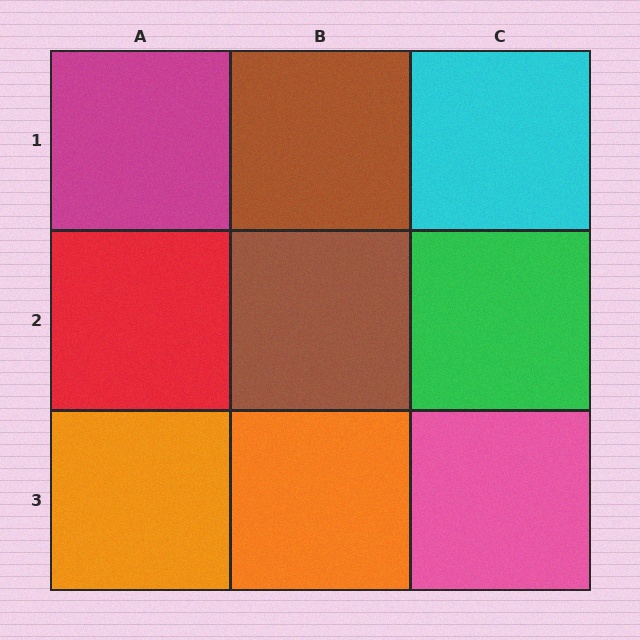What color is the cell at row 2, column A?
Red.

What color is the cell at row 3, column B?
Orange.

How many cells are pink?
1 cell is pink.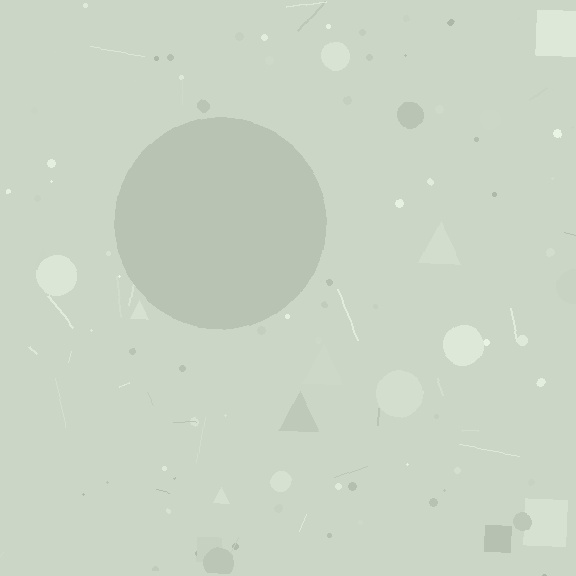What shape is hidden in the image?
A circle is hidden in the image.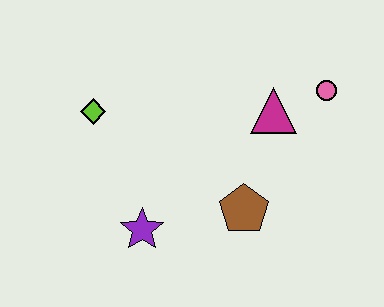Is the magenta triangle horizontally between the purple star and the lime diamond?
No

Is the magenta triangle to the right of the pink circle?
No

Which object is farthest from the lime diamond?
The pink circle is farthest from the lime diamond.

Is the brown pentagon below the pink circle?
Yes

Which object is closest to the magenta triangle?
The pink circle is closest to the magenta triangle.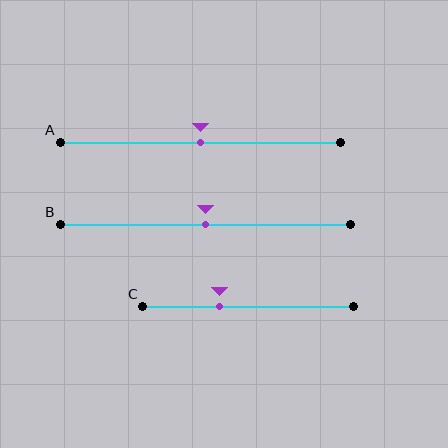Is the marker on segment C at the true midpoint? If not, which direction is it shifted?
No, the marker on segment C is shifted to the left by about 13% of the segment length.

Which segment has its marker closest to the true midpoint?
Segment A has its marker closest to the true midpoint.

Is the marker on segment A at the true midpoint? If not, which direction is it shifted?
Yes, the marker on segment A is at the true midpoint.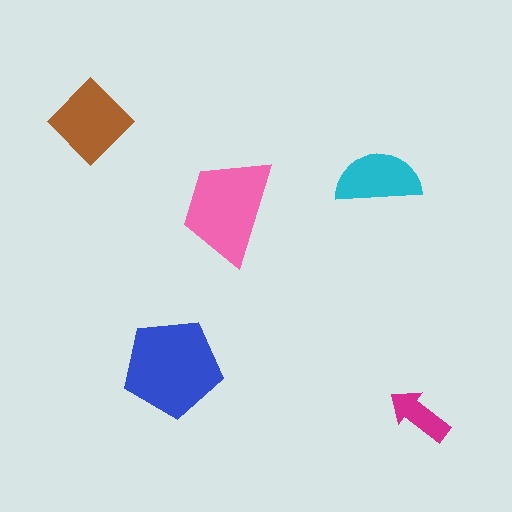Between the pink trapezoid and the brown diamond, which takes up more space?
The pink trapezoid.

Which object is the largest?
The blue pentagon.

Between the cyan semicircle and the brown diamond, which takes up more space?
The brown diamond.